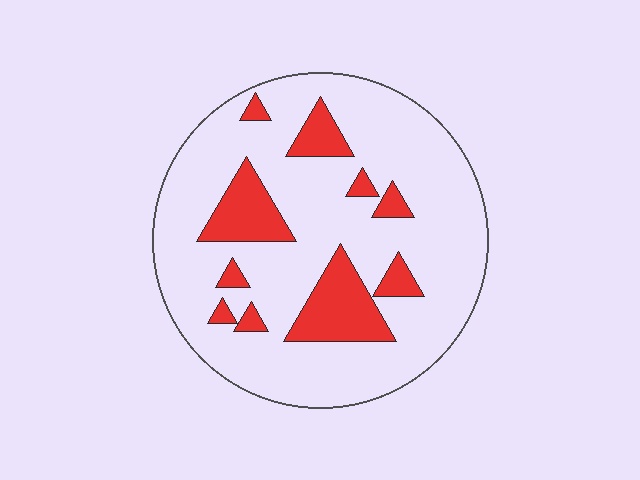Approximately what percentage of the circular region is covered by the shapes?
Approximately 20%.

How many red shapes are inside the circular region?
10.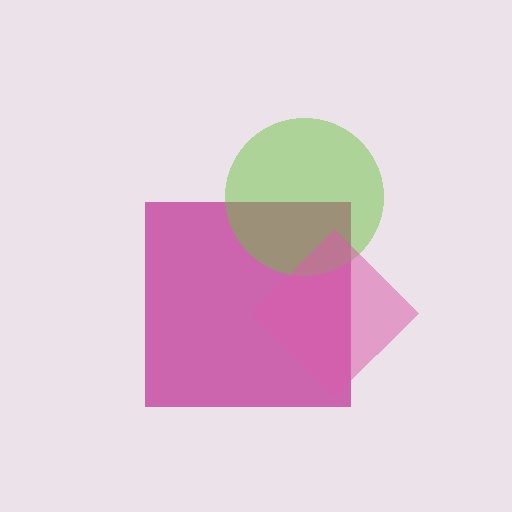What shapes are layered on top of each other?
The layered shapes are: a magenta square, a lime circle, a pink diamond.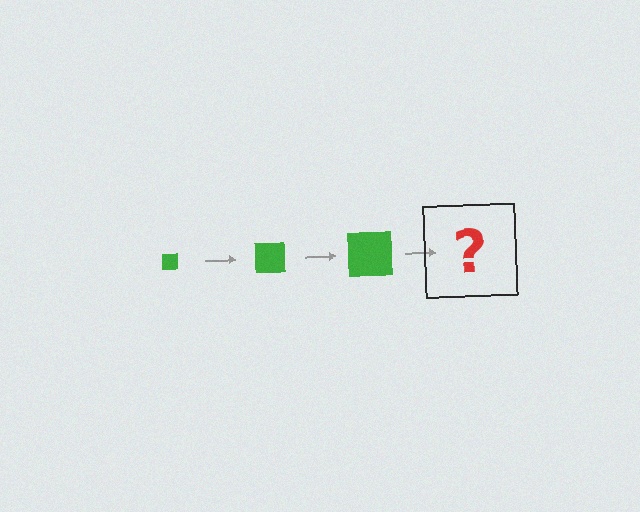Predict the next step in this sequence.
The next step is a green square, larger than the previous one.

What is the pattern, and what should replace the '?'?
The pattern is that the square gets progressively larger each step. The '?' should be a green square, larger than the previous one.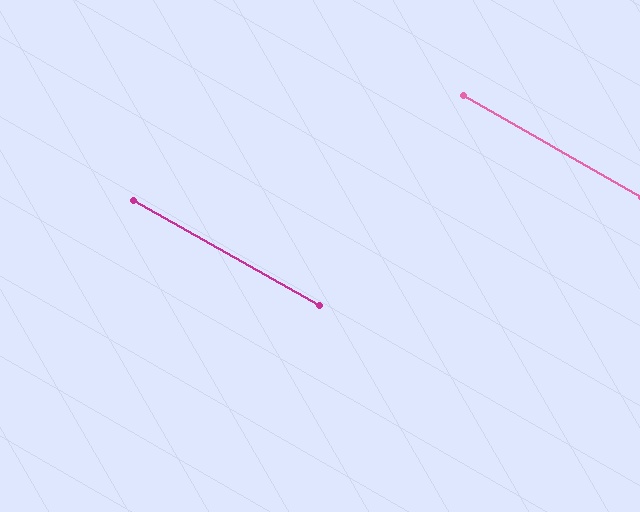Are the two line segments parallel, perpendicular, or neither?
Parallel — their directions differ by only 0.3°.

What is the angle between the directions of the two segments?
Approximately 0 degrees.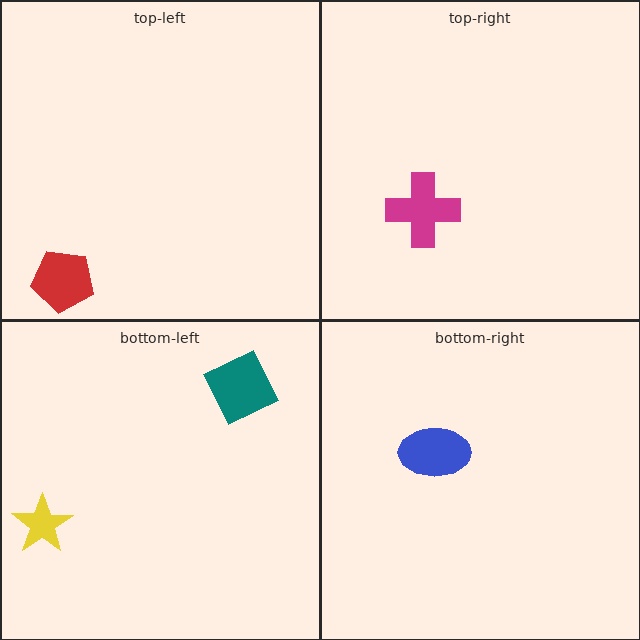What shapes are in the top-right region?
The magenta cross.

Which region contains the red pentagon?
The top-left region.